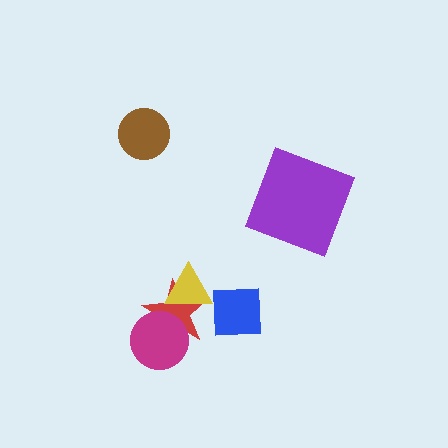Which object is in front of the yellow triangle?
The blue square is in front of the yellow triangle.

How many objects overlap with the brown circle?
0 objects overlap with the brown circle.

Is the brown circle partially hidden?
No, no other shape covers it.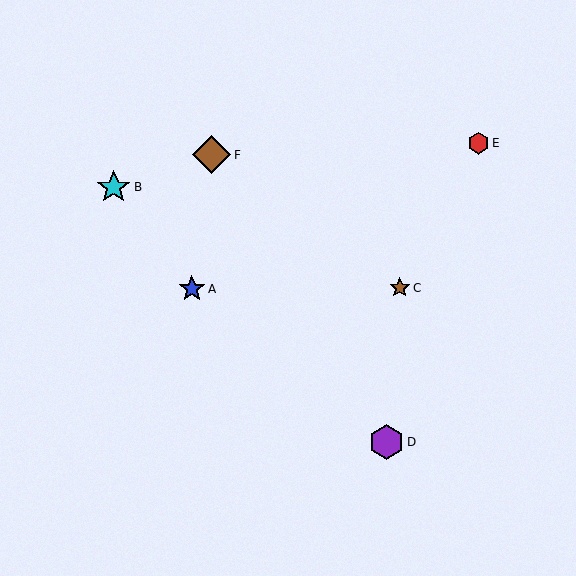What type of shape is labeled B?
Shape B is a cyan star.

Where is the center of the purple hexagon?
The center of the purple hexagon is at (386, 442).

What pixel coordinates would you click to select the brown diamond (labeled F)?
Click at (212, 155) to select the brown diamond F.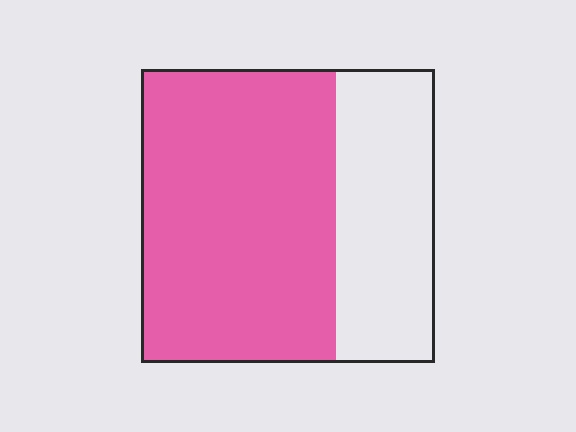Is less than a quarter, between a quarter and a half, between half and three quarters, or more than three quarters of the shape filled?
Between half and three quarters.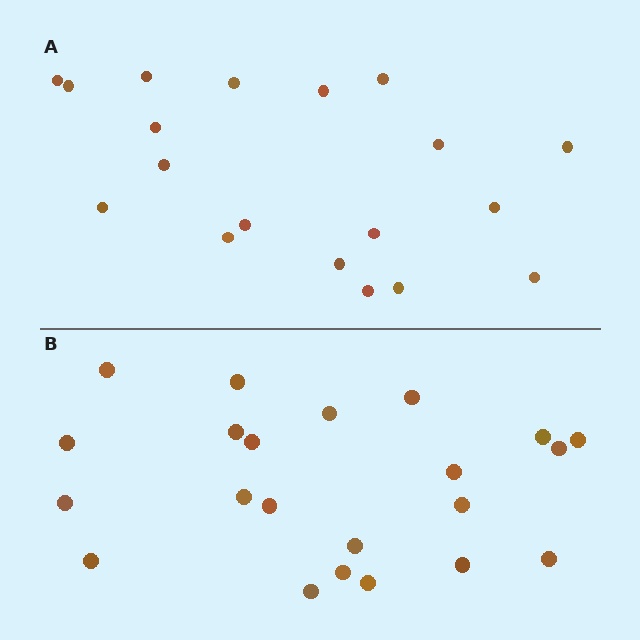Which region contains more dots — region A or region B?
Region B (the bottom region) has more dots.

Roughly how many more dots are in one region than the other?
Region B has just a few more — roughly 2 or 3 more dots than region A.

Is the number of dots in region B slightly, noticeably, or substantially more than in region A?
Region B has only slightly more — the two regions are fairly close. The ratio is roughly 1.2 to 1.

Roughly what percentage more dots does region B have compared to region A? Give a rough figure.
About 15% more.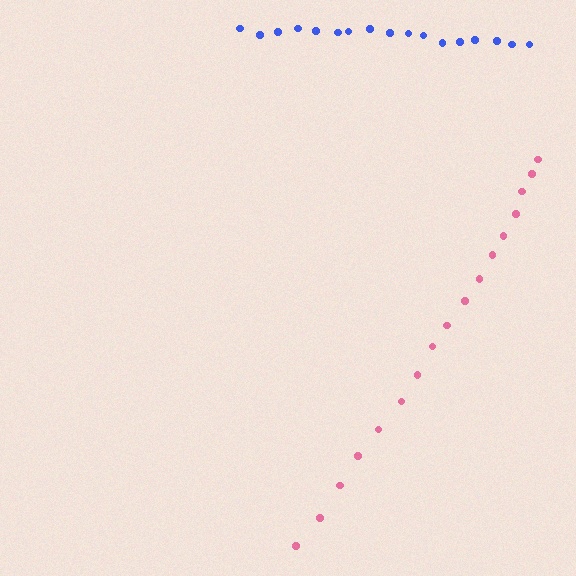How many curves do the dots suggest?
There are 2 distinct paths.